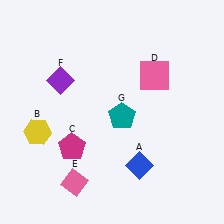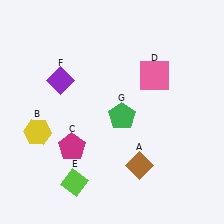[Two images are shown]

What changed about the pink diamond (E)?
In Image 1, E is pink. In Image 2, it changed to lime.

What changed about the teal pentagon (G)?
In Image 1, G is teal. In Image 2, it changed to green.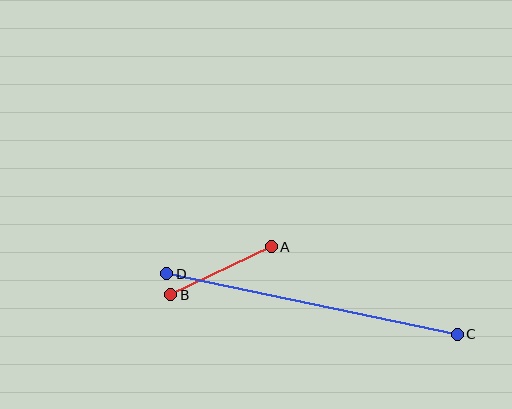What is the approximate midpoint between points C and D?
The midpoint is at approximately (312, 304) pixels.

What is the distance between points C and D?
The distance is approximately 297 pixels.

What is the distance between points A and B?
The distance is approximately 111 pixels.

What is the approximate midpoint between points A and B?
The midpoint is at approximately (221, 271) pixels.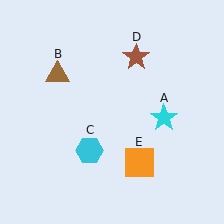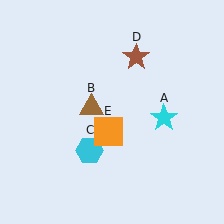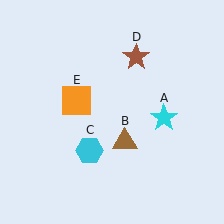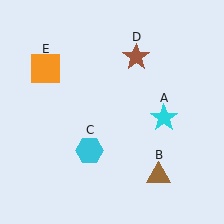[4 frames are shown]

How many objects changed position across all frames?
2 objects changed position: brown triangle (object B), orange square (object E).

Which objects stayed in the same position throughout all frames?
Cyan star (object A) and cyan hexagon (object C) and brown star (object D) remained stationary.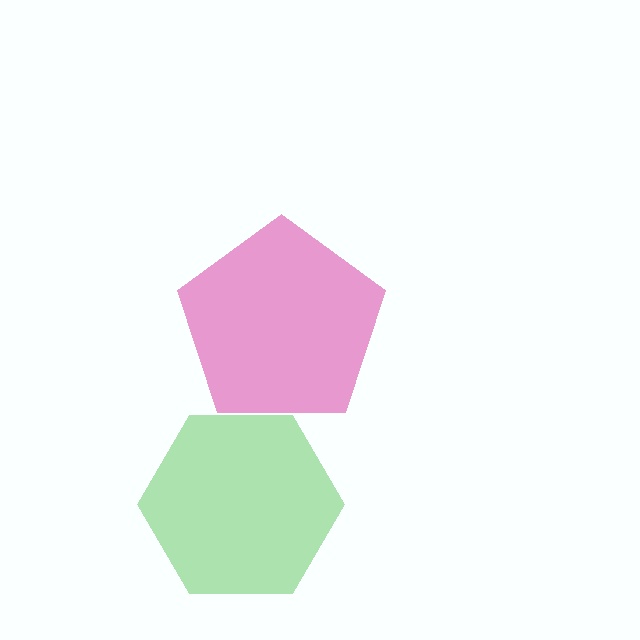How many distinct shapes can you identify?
There are 2 distinct shapes: a green hexagon, a pink pentagon.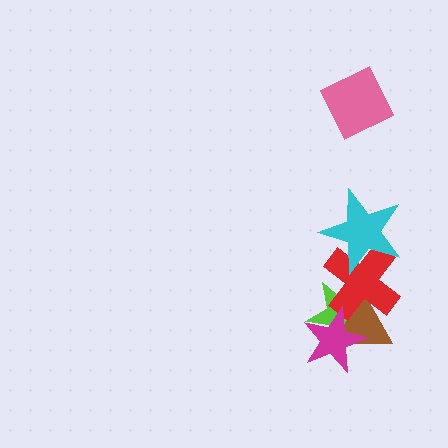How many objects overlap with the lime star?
3 objects overlap with the lime star.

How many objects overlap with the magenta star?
3 objects overlap with the magenta star.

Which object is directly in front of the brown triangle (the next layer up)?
The red cross is directly in front of the brown triangle.